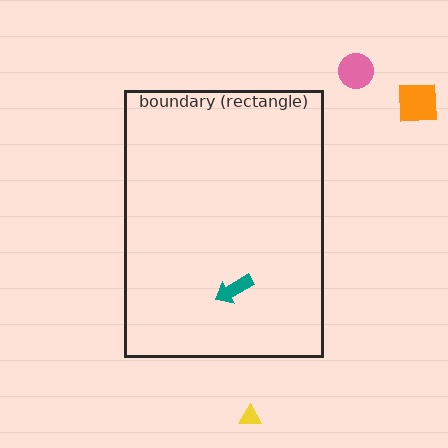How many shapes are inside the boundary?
1 inside, 3 outside.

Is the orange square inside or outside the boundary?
Outside.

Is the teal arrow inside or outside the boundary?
Inside.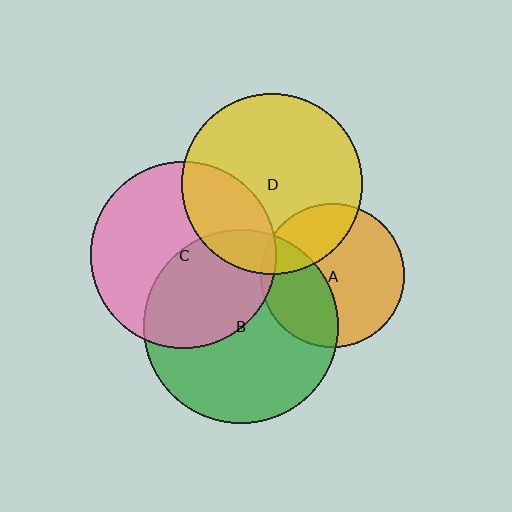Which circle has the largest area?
Circle B (green).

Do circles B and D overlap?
Yes.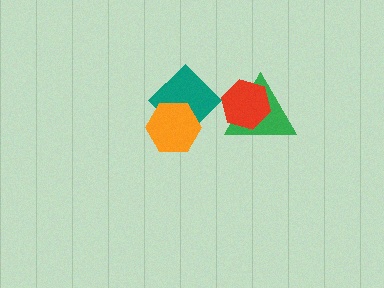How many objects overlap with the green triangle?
1 object overlaps with the green triangle.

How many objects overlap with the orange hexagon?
1 object overlaps with the orange hexagon.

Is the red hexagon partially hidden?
No, no other shape covers it.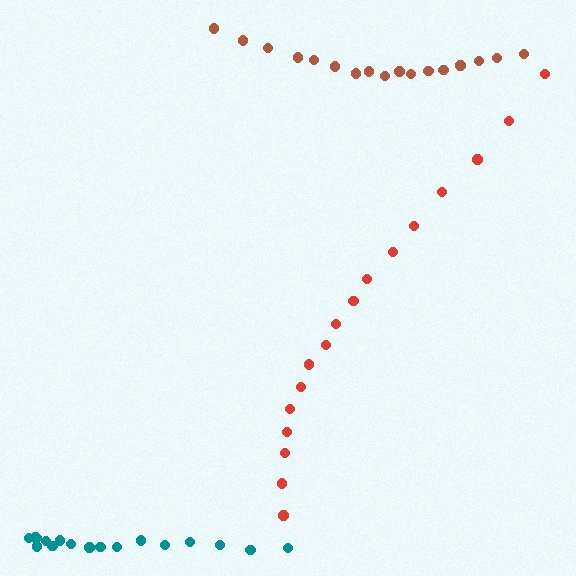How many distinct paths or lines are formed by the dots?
There are 3 distinct paths.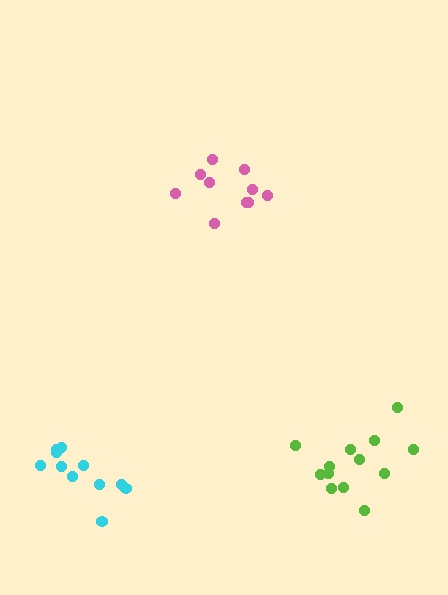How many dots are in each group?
Group 1: 10 dots, Group 2: 13 dots, Group 3: 11 dots (34 total).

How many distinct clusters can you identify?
There are 3 distinct clusters.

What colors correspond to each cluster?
The clusters are colored: pink, lime, cyan.